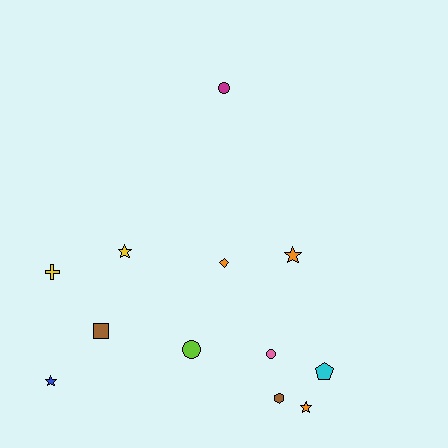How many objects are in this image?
There are 12 objects.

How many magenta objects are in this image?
There is 1 magenta object.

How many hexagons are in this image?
There is 1 hexagon.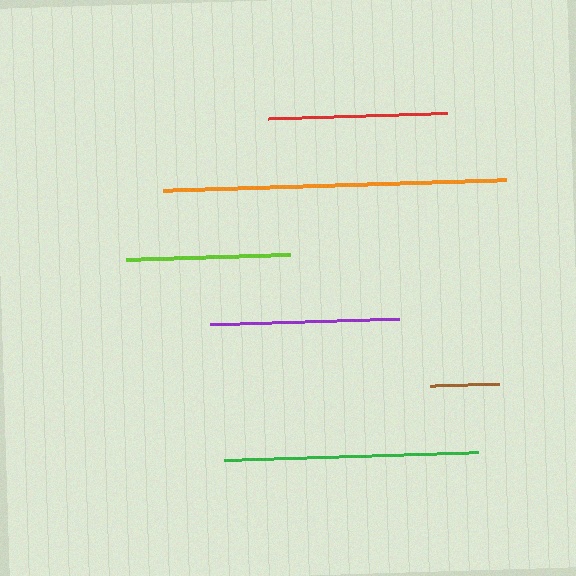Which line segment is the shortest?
The brown line is the shortest at approximately 68 pixels.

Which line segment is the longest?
The orange line is the longest at approximately 344 pixels.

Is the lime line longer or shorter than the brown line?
The lime line is longer than the brown line.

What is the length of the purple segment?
The purple segment is approximately 188 pixels long.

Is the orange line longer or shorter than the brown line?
The orange line is longer than the brown line.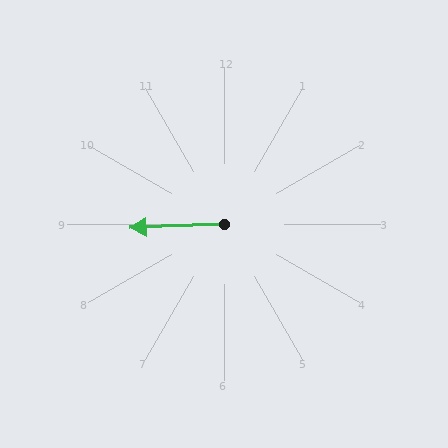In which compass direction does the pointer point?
West.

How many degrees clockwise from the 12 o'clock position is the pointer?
Approximately 268 degrees.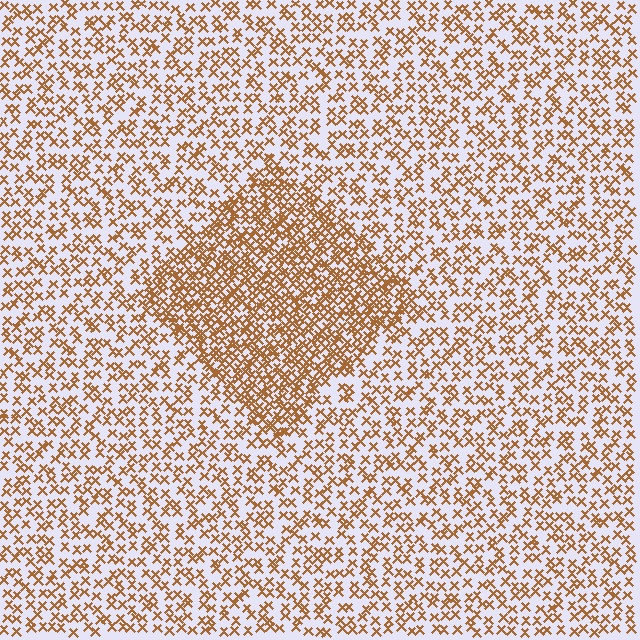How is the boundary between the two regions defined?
The boundary is defined by a change in element density (approximately 2.1x ratio). All elements are the same color, size, and shape.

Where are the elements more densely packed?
The elements are more densely packed inside the diamond boundary.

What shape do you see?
I see a diamond.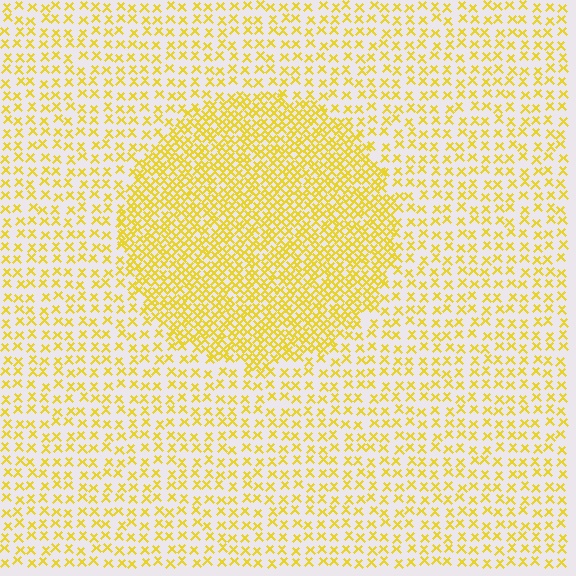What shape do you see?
I see a circle.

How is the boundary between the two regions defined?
The boundary is defined by a change in element density (approximately 2.3x ratio). All elements are the same color, size, and shape.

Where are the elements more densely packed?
The elements are more densely packed inside the circle boundary.